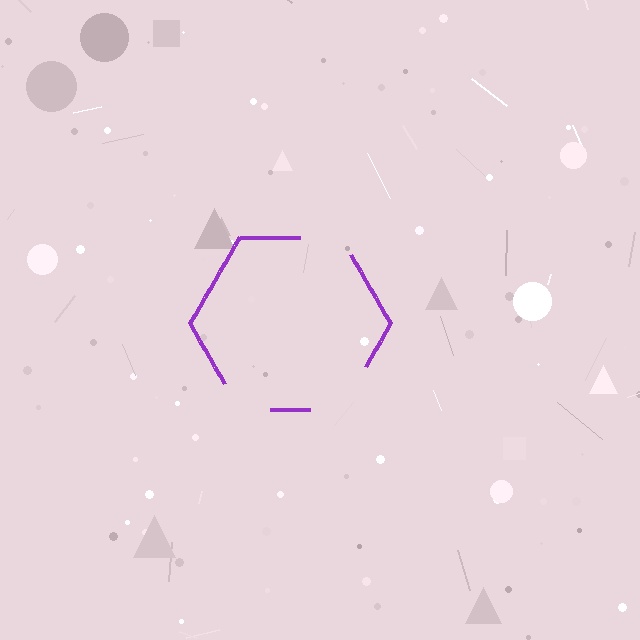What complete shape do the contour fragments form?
The contour fragments form a hexagon.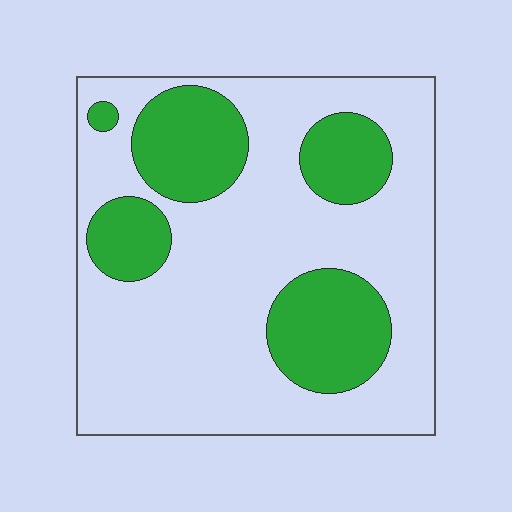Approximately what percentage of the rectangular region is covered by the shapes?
Approximately 30%.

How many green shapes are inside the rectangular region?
5.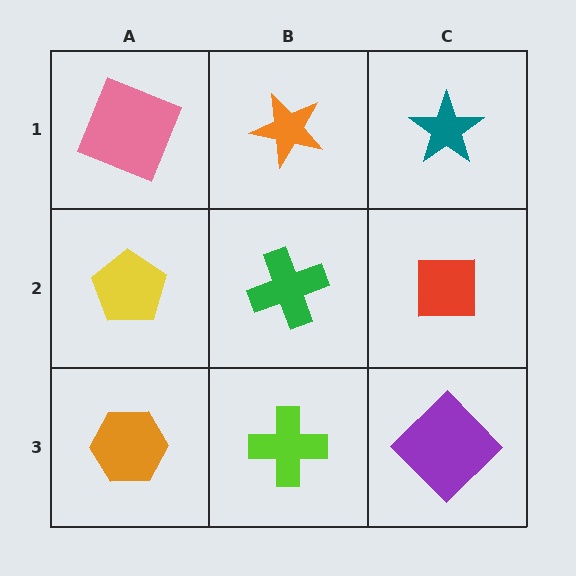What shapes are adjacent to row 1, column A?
A yellow pentagon (row 2, column A), an orange star (row 1, column B).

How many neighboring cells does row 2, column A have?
3.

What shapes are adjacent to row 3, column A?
A yellow pentagon (row 2, column A), a lime cross (row 3, column B).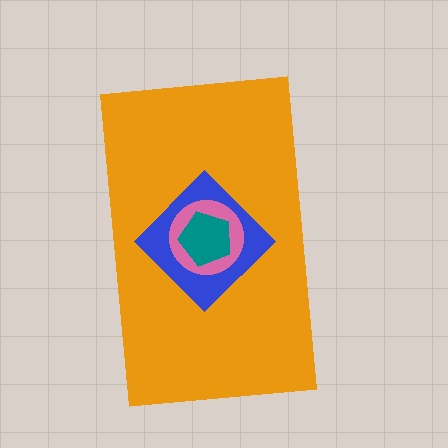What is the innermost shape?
The teal pentagon.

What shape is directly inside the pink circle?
The teal pentagon.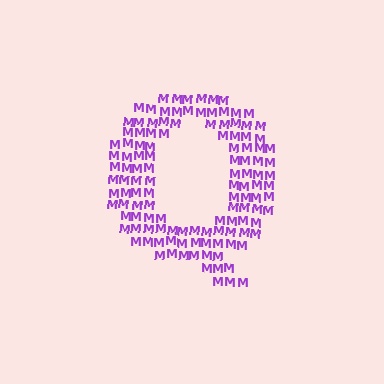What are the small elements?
The small elements are letter M's.